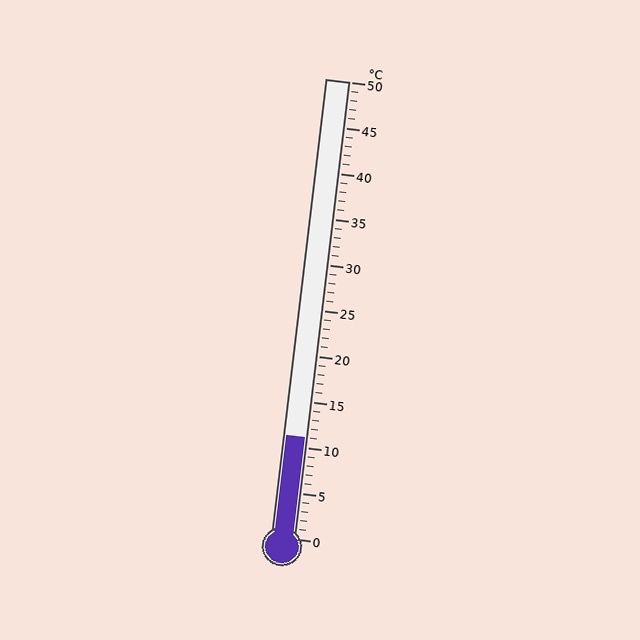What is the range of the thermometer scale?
The thermometer scale ranges from 0°C to 50°C.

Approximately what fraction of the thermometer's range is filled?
The thermometer is filled to approximately 20% of its range.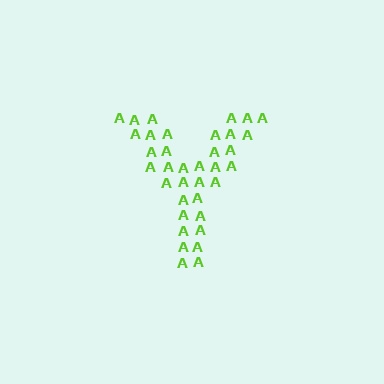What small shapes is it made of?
It is made of small letter A's.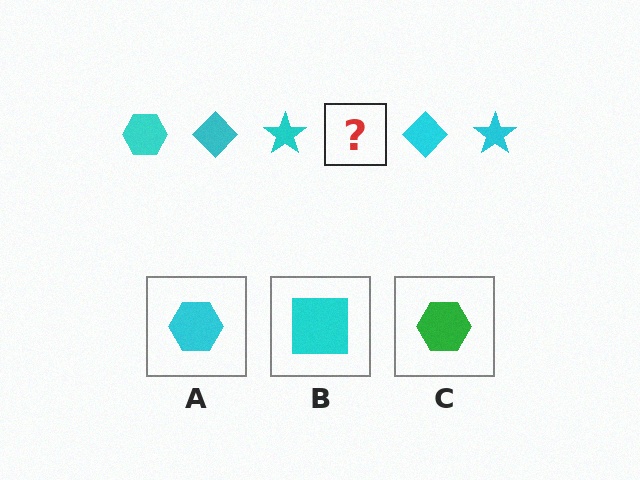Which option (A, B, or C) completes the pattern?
A.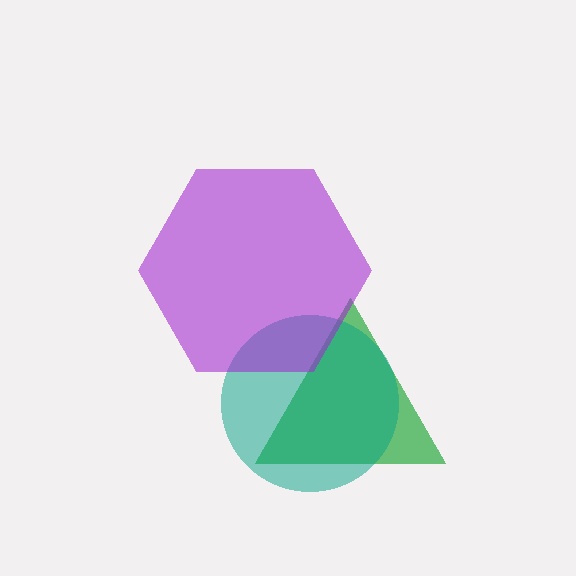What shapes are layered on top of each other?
The layered shapes are: a green triangle, a teal circle, a purple hexagon.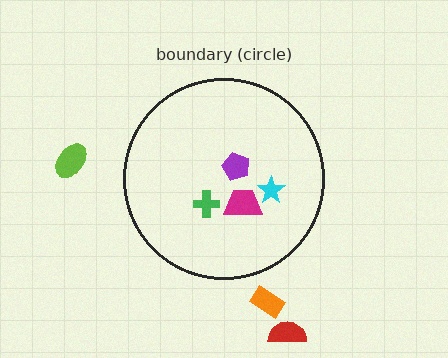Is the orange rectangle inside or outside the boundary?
Outside.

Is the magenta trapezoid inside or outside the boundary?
Inside.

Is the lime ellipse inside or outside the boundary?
Outside.